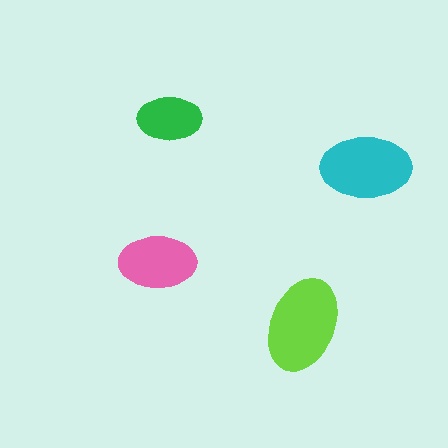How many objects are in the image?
There are 4 objects in the image.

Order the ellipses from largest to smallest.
the lime one, the cyan one, the pink one, the green one.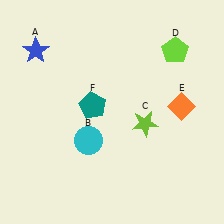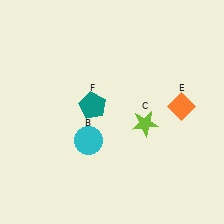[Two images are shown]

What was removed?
The lime pentagon (D), the blue star (A) were removed in Image 2.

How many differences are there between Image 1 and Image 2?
There are 2 differences between the two images.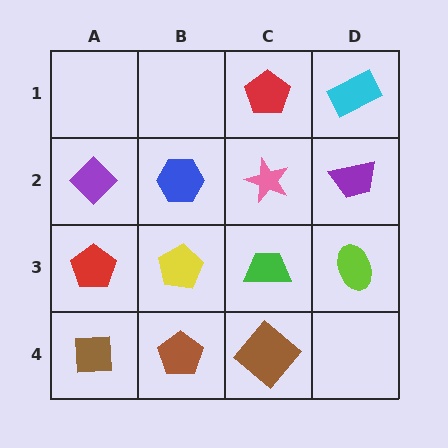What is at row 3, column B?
A yellow pentagon.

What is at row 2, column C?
A pink star.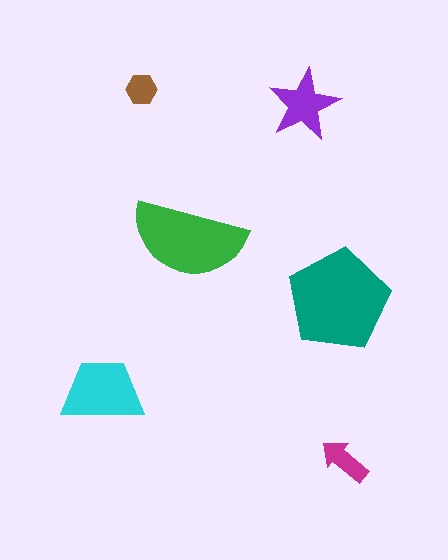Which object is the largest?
The teal pentagon.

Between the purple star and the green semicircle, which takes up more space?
The green semicircle.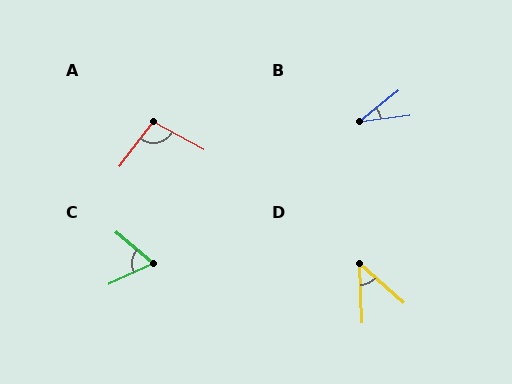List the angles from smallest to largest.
B (31°), D (46°), C (65°), A (99°).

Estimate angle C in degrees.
Approximately 65 degrees.